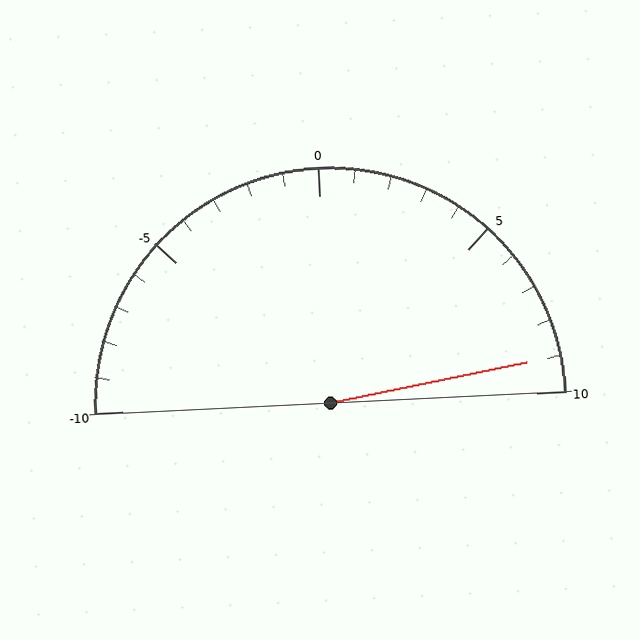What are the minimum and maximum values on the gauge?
The gauge ranges from -10 to 10.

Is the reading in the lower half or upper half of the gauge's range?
The reading is in the upper half of the range (-10 to 10).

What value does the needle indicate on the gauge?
The needle indicates approximately 9.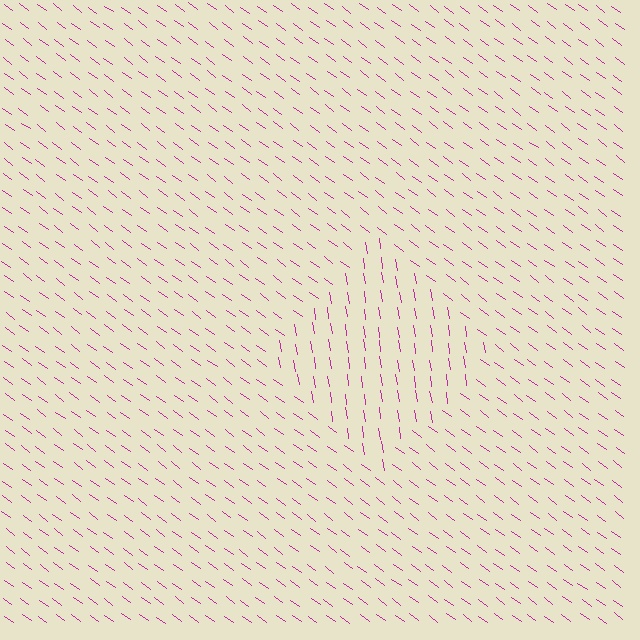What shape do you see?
I see a diamond.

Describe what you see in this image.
The image is filled with small magenta line segments. A diamond region in the image has lines oriented differently from the surrounding lines, creating a visible texture boundary.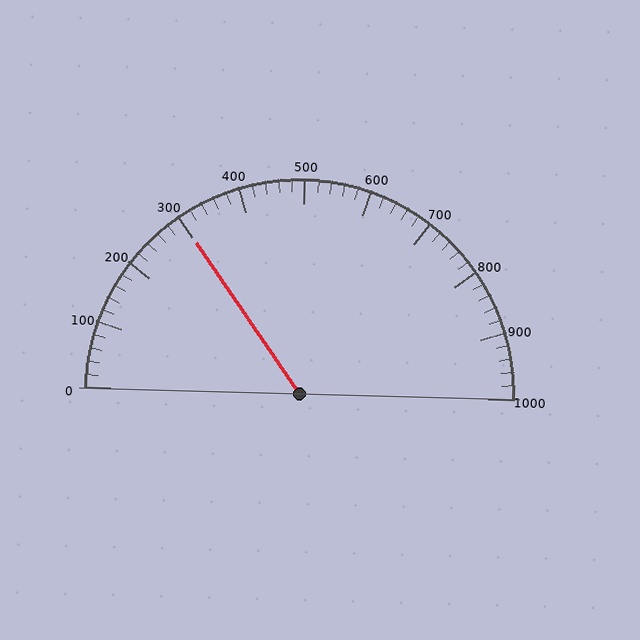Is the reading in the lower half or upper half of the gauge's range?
The reading is in the lower half of the range (0 to 1000).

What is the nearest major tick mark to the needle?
The nearest major tick mark is 300.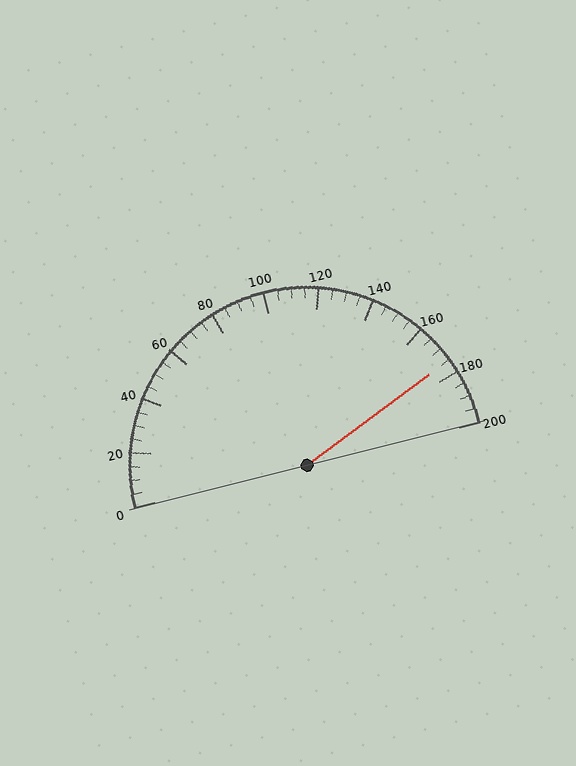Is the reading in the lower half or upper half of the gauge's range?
The reading is in the upper half of the range (0 to 200).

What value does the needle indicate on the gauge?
The needle indicates approximately 175.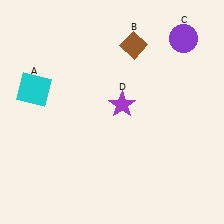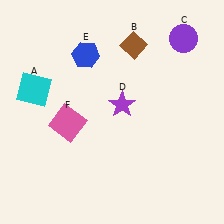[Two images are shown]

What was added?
A blue hexagon (E), a pink square (F) were added in Image 2.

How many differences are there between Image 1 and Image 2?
There are 2 differences between the two images.